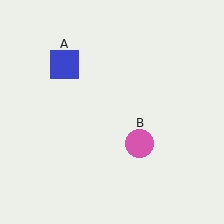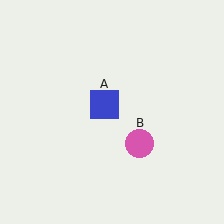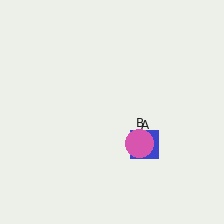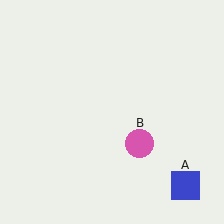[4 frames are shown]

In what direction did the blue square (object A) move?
The blue square (object A) moved down and to the right.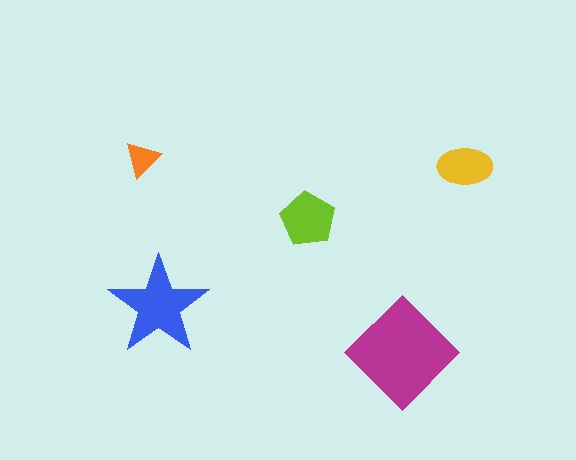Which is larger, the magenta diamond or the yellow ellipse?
The magenta diamond.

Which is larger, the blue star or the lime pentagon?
The blue star.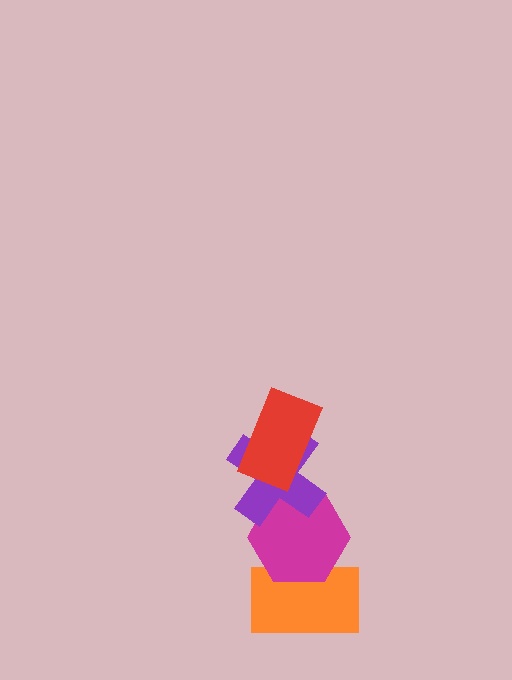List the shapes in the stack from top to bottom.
From top to bottom: the red rectangle, the purple cross, the magenta hexagon, the orange rectangle.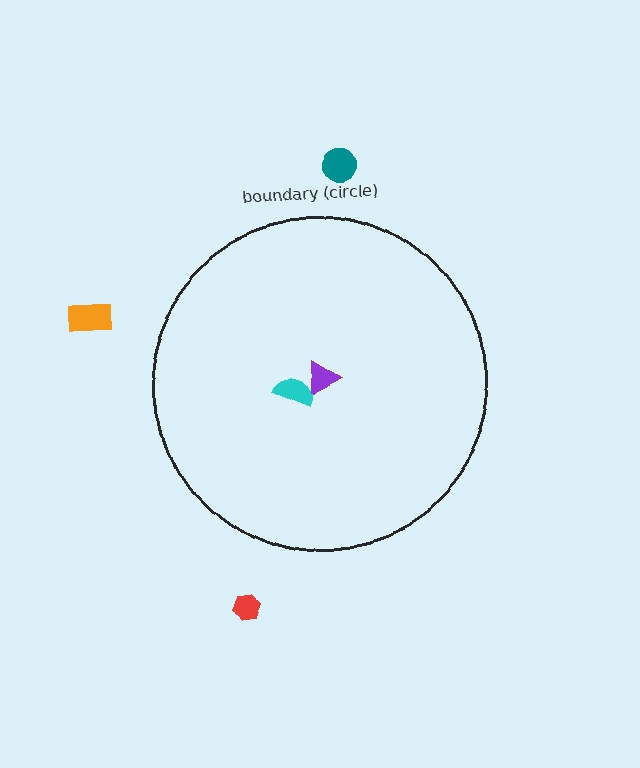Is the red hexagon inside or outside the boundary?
Outside.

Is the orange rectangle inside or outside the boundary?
Outside.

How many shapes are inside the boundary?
2 inside, 3 outside.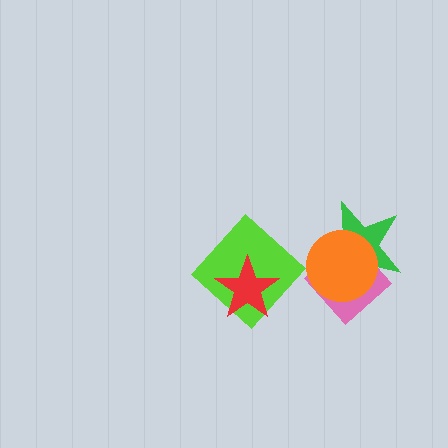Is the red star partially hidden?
No, no other shape covers it.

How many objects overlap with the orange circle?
2 objects overlap with the orange circle.